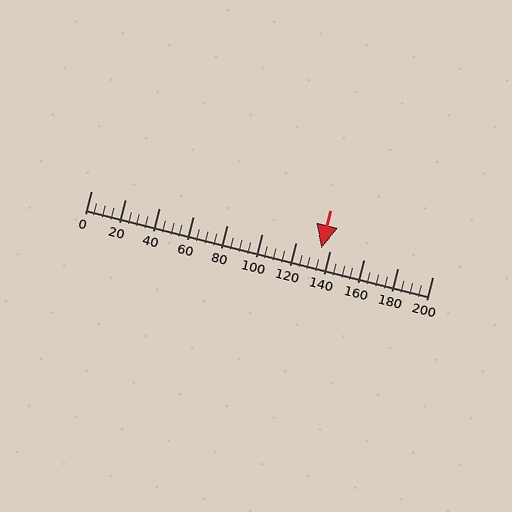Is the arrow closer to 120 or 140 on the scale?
The arrow is closer to 140.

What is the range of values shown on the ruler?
The ruler shows values from 0 to 200.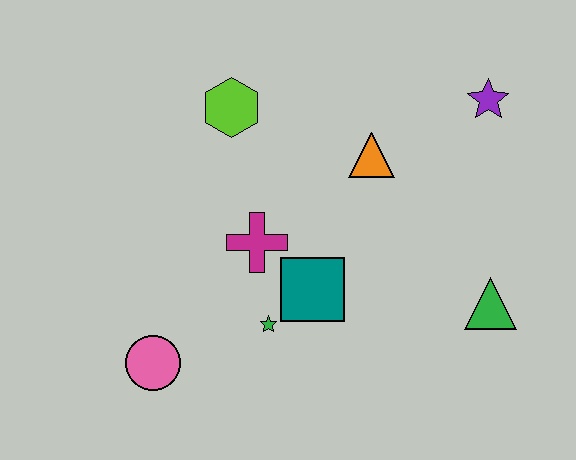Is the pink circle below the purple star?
Yes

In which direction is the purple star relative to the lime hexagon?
The purple star is to the right of the lime hexagon.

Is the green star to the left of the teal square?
Yes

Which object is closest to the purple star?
The orange triangle is closest to the purple star.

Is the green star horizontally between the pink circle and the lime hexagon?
No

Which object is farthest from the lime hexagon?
The green triangle is farthest from the lime hexagon.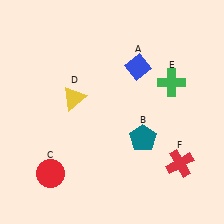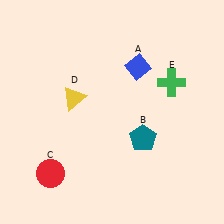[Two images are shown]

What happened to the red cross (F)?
The red cross (F) was removed in Image 2. It was in the bottom-right area of Image 1.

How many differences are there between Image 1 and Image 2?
There is 1 difference between the two images.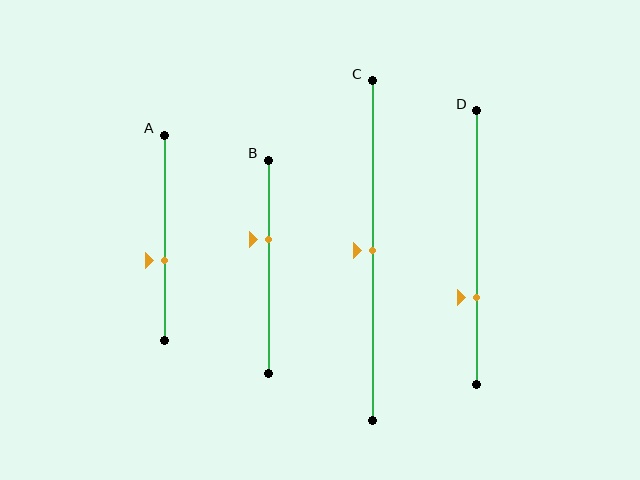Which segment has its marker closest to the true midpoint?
Segment C has its marker closest to the true midpoint.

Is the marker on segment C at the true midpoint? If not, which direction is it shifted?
Yes, the marker on segment C is at the true midpoint.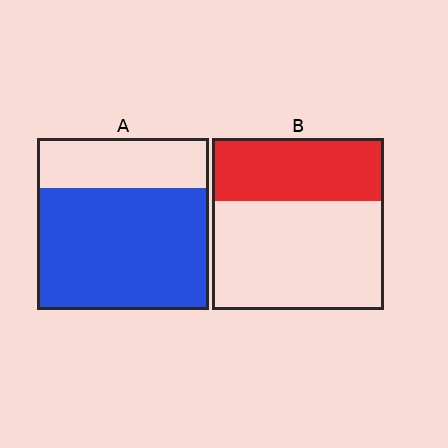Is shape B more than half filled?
No.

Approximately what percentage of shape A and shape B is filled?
A is approximately 70% and B is approximately 35%.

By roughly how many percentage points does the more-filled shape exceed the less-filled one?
By roughly 35 percentage points (A over B).